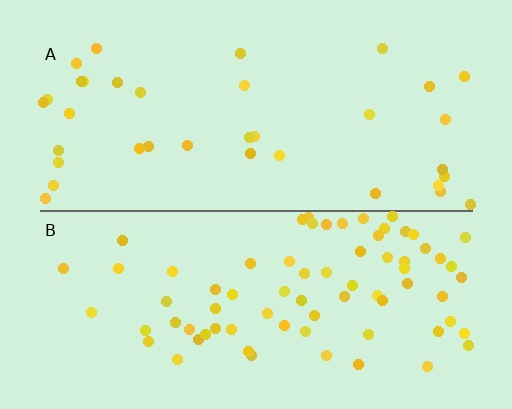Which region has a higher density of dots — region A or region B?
B (the bottom).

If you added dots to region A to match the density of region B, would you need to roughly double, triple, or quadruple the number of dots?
Approximately double.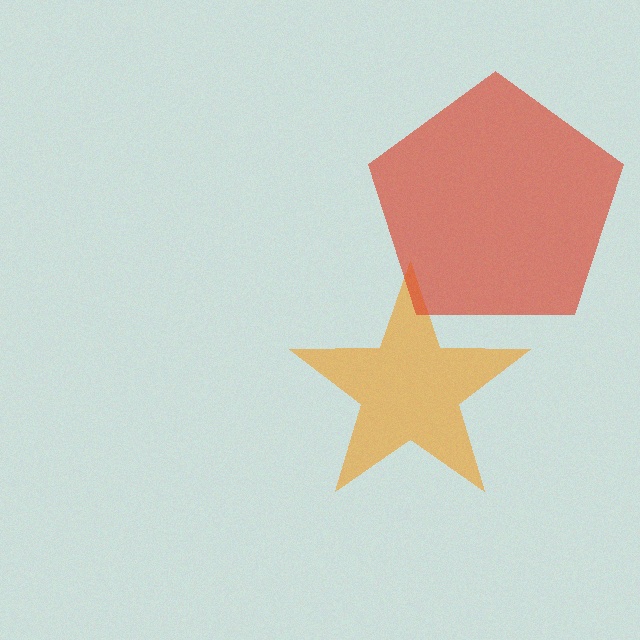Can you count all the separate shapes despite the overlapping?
Yes, there are 2 separate shapes.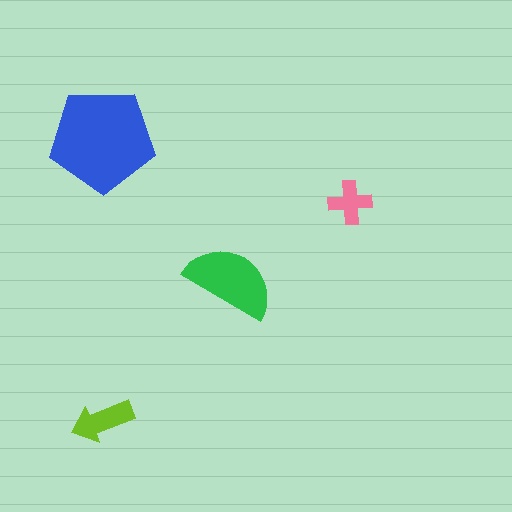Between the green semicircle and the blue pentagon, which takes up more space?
The blue pentagon.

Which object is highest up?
The blue pentagon is topmost.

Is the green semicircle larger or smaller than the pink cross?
Larger.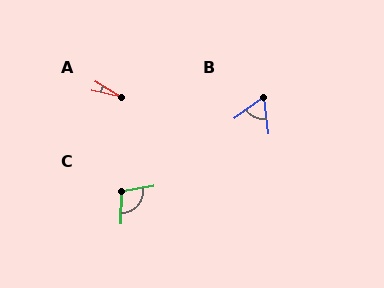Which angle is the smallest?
A, at approximately 20 degrees.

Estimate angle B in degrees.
Approximately 62 degrees.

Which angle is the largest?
C, at approximately 99 degrees.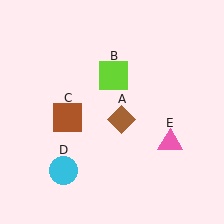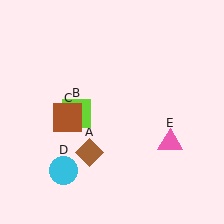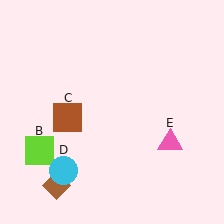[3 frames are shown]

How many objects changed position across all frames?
2 objects changed position: brown diamond (object A), lime square (object B).